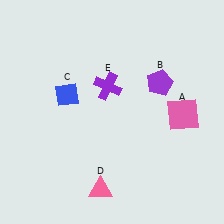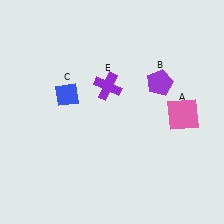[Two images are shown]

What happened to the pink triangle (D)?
The pink triangle (D) was removed in Image 2. It was in the bottom-left area of Image 1.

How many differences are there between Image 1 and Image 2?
There is 1 difference between the two images.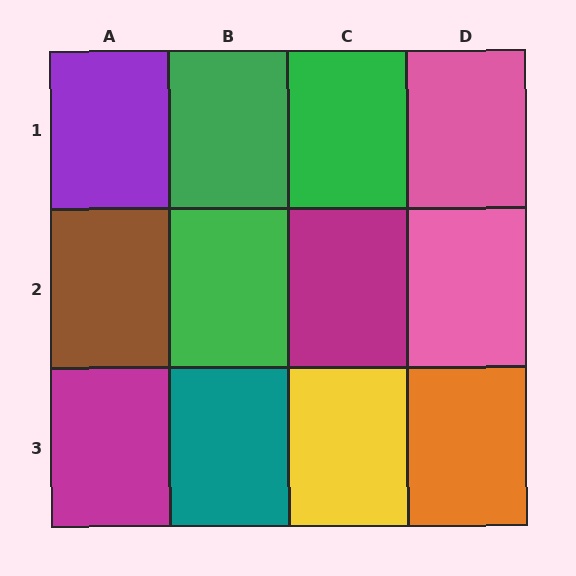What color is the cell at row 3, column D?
Orange.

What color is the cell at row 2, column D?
Pink.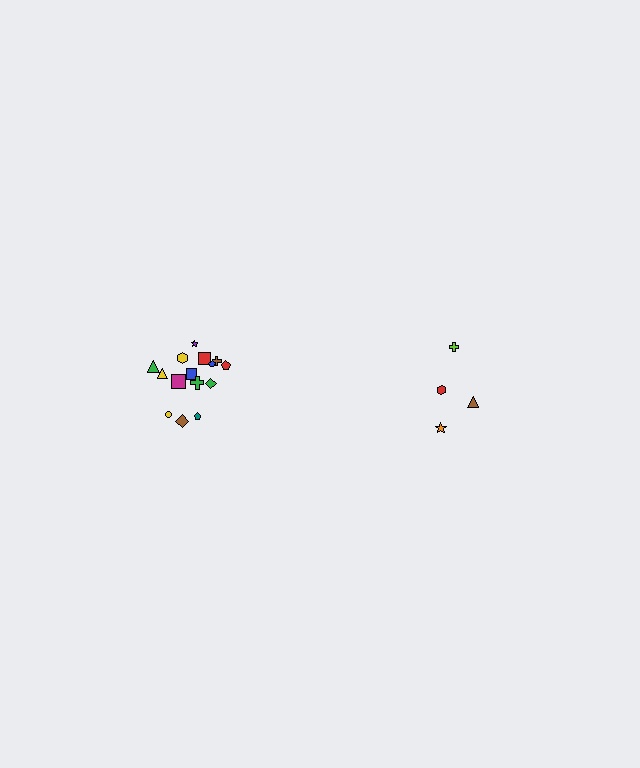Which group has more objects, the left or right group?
The left group.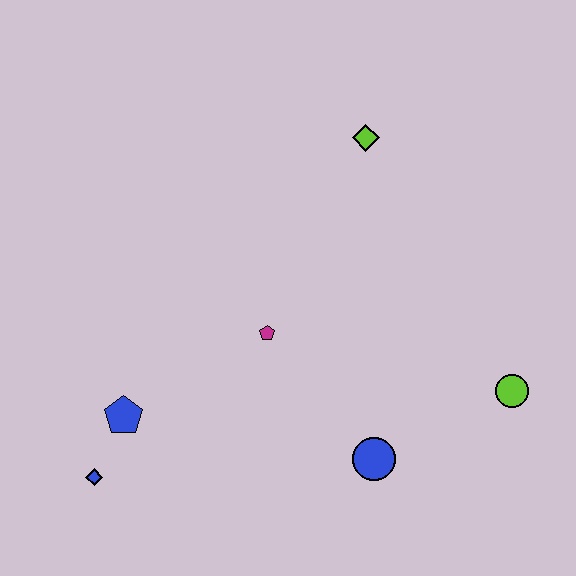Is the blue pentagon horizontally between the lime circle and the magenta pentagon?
No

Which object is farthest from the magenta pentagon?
The lime circle is farthest from the magenta pentagon.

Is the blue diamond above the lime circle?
No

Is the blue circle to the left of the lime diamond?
No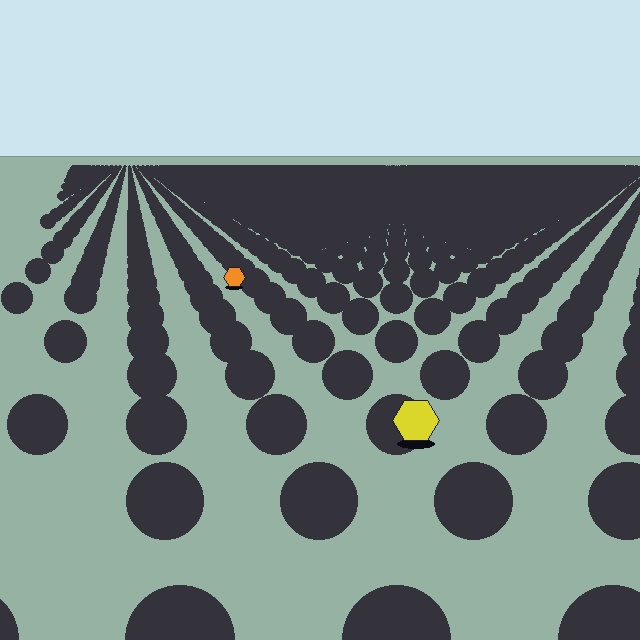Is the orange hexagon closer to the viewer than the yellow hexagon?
No. The yellow hexagon is closer — you can tell from the texture gradient: the ground texture is coarser near it.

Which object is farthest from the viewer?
The orange hexagon is farthest from the viewer. It appears smaller and the ground texture around it is denser.